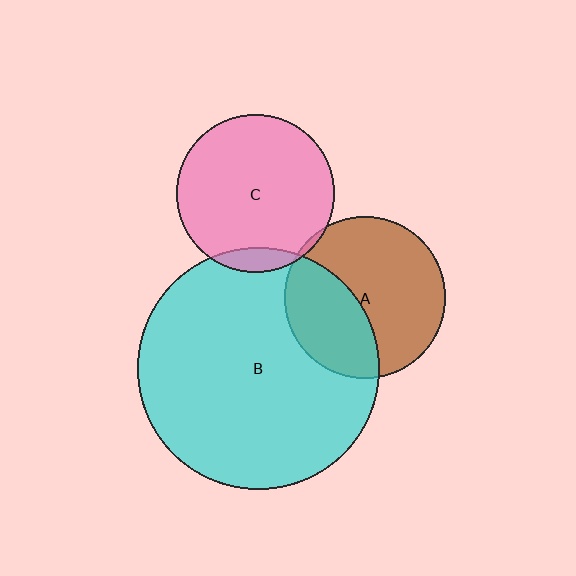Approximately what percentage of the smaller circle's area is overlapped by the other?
Approximately 5%.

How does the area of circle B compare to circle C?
Approximately 2.4 times.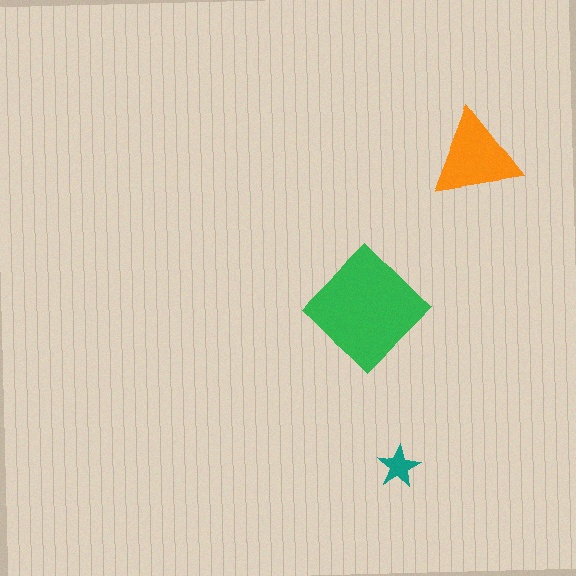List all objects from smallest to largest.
The teal star, the orange triangle, the green diamond.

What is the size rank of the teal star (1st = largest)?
3rd.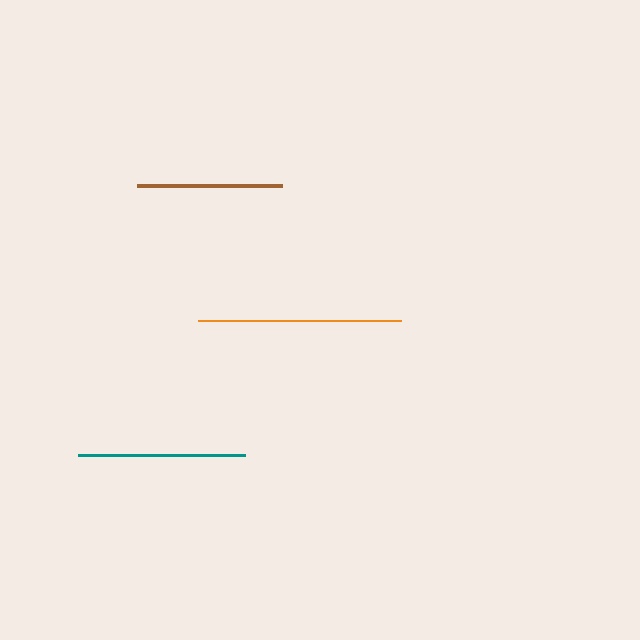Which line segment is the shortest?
The brown line is the shortest at approximately 145 pixels.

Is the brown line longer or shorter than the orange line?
The orange line is longer than the brown line.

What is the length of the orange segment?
The orange segment is approximately 203 pixels long.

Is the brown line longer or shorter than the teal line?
The teal line is longer than the brown line.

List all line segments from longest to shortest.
From longest to shortest: orange, teal, brown.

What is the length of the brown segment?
The brown segment is approximately 145 pixels long.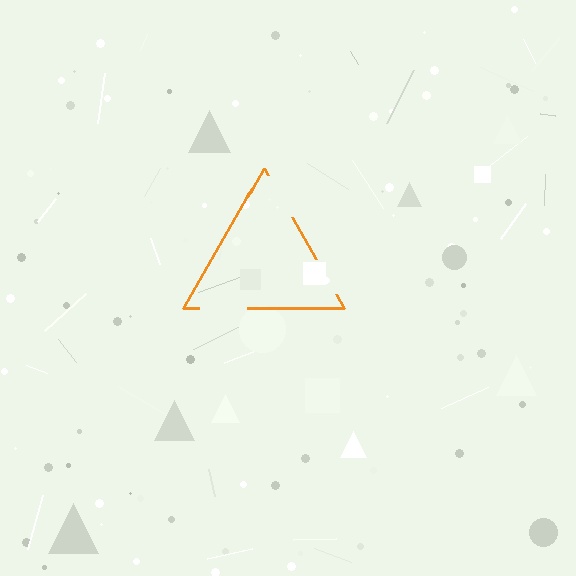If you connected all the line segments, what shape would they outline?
They would outline a triangle.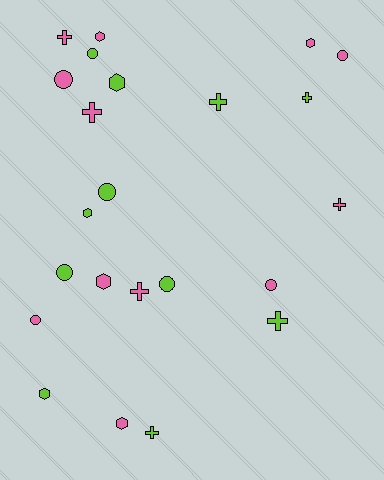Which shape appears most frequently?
Circle, with 8 objects.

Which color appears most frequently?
Pink, with 12 objects.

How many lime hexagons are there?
There are 3 lime hexagons.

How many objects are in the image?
There are 23 objects.